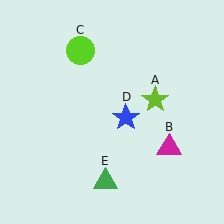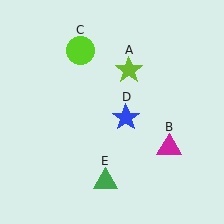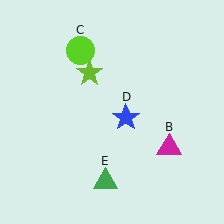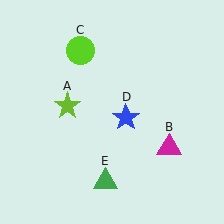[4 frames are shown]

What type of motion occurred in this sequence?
The lime star (object A) rotated counterclockwise around the center of the scene.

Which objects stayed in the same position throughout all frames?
Magenta triangle (object B) and lime circle (object C) and blue star (object D) and green triangle (object E) remained stationary.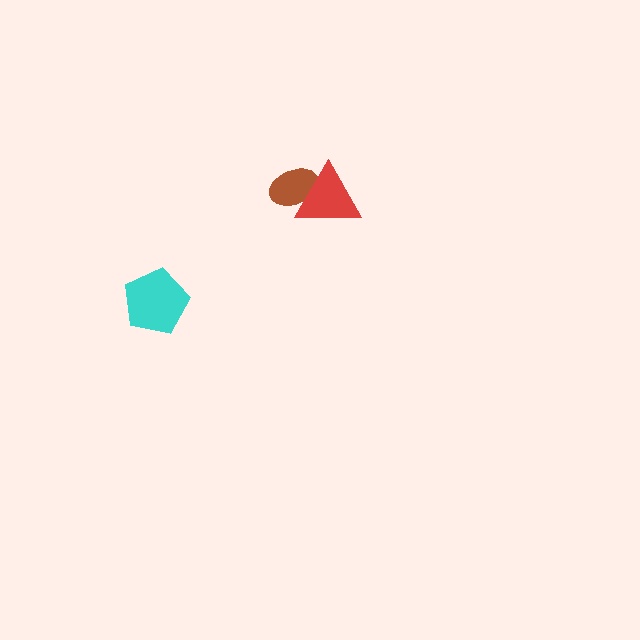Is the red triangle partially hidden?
No, no other shape covers it.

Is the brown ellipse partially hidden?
Yes, it is partially covered by another shape.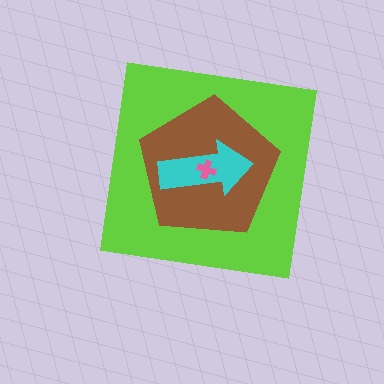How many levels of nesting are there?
4.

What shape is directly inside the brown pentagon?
The cyan arrow.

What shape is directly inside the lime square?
The brown pentagon.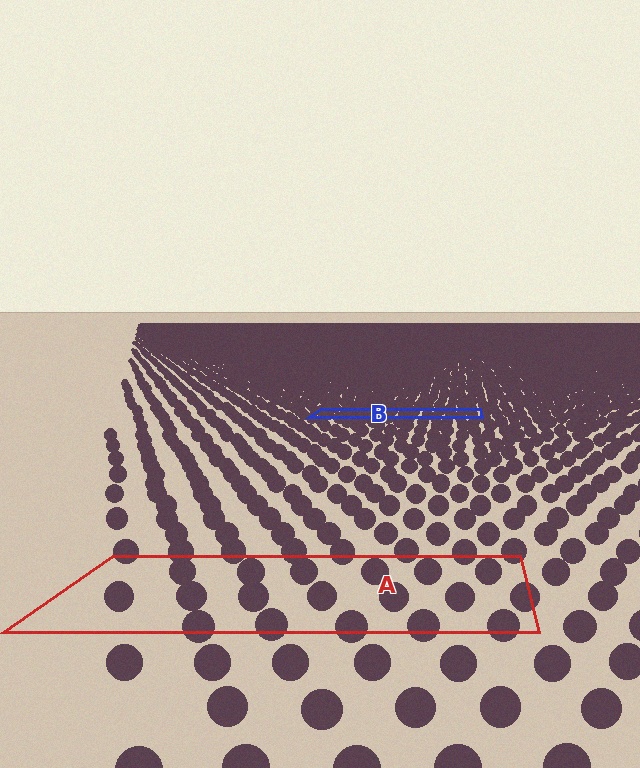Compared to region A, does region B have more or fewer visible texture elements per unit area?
Region B has more texture elements per unit area — they are packed more densely because it is farther away.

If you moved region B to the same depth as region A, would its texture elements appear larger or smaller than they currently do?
They would appear larger. At a closer depth, the same texture elements are projected at a bigger on-screen size.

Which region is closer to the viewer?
Region A is closer. The texture elements there are larger and more spread out.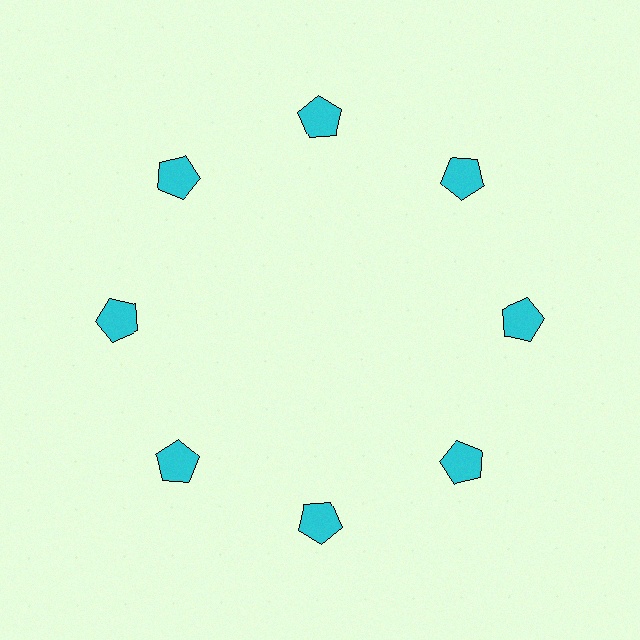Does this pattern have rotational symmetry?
Yes, this pattern has 8-fold rotational symmetry. It looks the same after rotating 45 degrees around the center.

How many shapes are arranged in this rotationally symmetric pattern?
There are 8 shapes, arranged in 8 groups of 1.